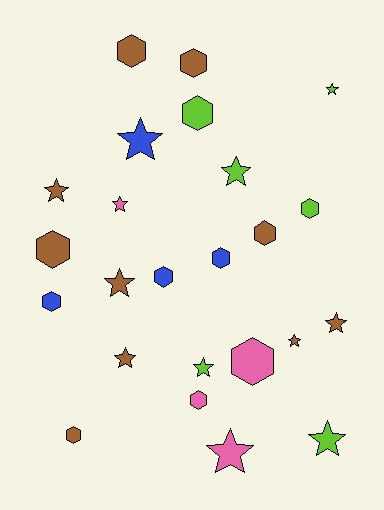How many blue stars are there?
There is 1 blue star.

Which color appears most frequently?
Brown, with 10 objects.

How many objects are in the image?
There are 24 objects.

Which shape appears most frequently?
Hexagon, with 12 objects.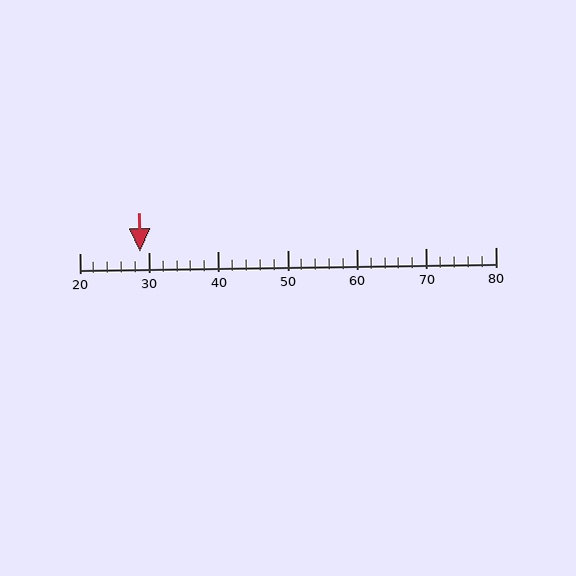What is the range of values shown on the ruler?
The ruler shows values from 20 to 80.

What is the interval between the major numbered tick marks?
The major tick marks are spaced 10 units apart.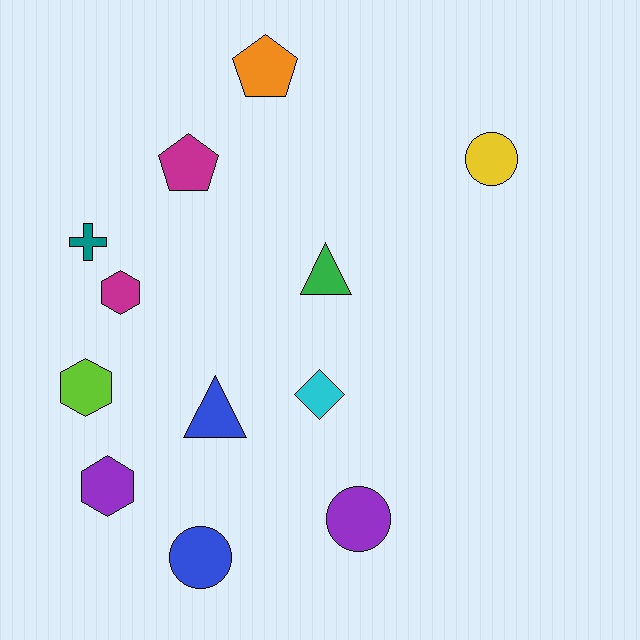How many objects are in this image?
There are 12 objects.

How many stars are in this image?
There are no stars.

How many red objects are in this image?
There are no red objects.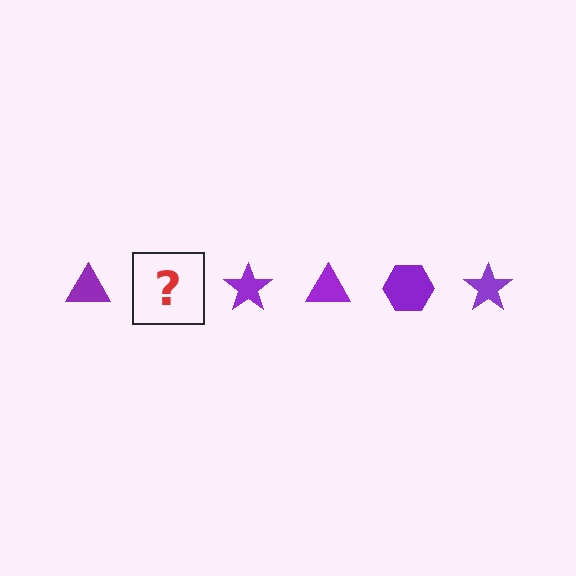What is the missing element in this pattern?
The missing element is a purple hexagon.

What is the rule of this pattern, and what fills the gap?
The rule is that the pattern cycles through triangle, hexagon, star shapes in purple. The gap should be filled with a purple hexagon.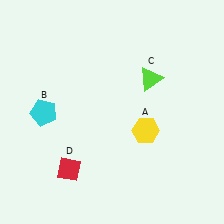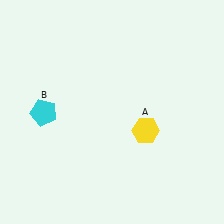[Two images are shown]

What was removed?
The red diamond (D), the lime triangle (C) were removed in Image 2.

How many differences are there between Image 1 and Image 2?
There are 2 differences between the two images.